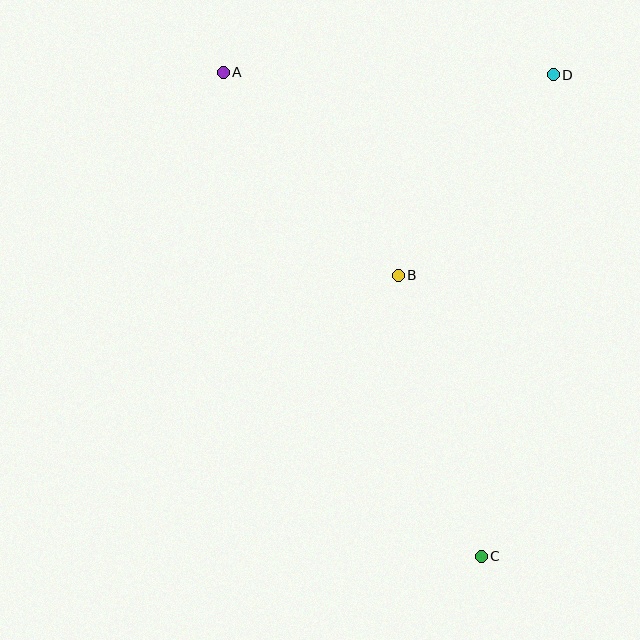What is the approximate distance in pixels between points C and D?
The distance between C and D is approximately 487 pixels.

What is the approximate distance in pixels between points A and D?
The distance between A and D is approximately 330 pixels.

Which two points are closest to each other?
Points B and D are closest to each other.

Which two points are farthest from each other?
Points A and C are farthest from each other.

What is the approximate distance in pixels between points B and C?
The distance between B and C is approximately 294 pixels.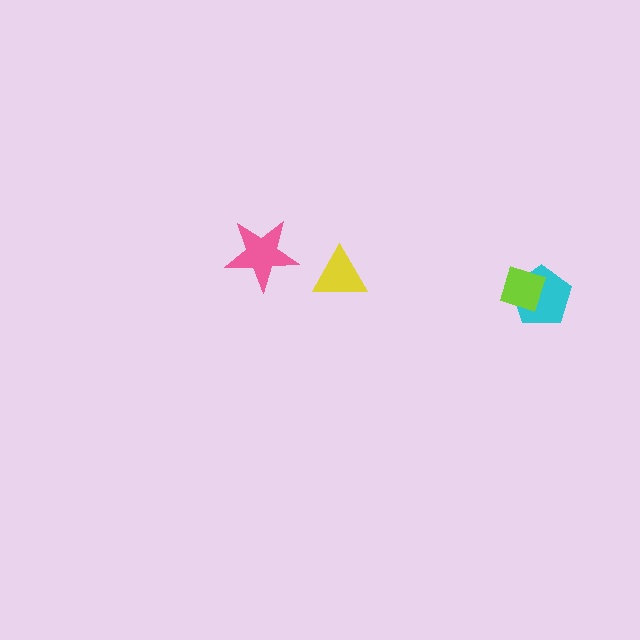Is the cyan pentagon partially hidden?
Yes, it is partially covered by another shape.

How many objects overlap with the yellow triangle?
0 objects overlap with the yellow triangle.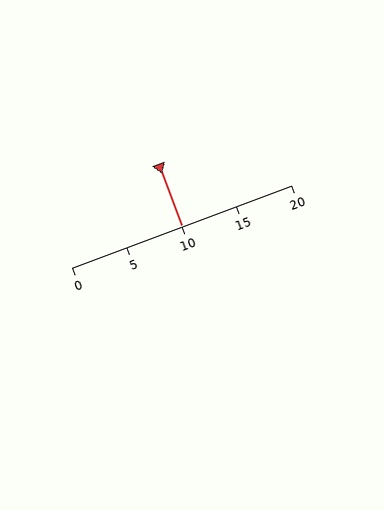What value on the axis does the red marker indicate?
The marker indicates approximately 10.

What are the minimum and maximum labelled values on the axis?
The axis runs from 0 to 20.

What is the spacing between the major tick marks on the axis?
The major ticks are spaced 5 apart.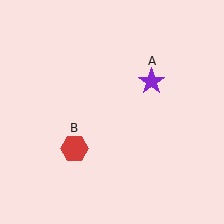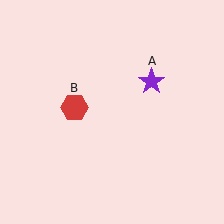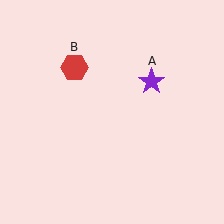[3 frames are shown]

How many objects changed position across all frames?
1 object changed position: red hexagon (object B).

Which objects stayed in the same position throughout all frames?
Purple star (object A) remained stationary.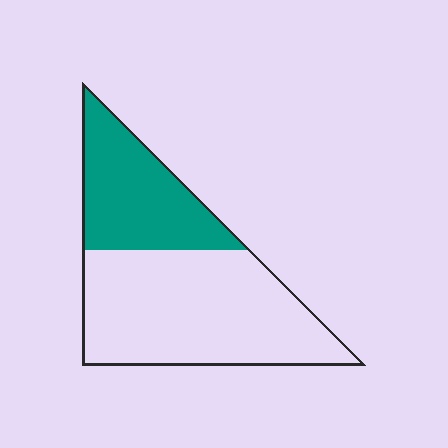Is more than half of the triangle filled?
No.